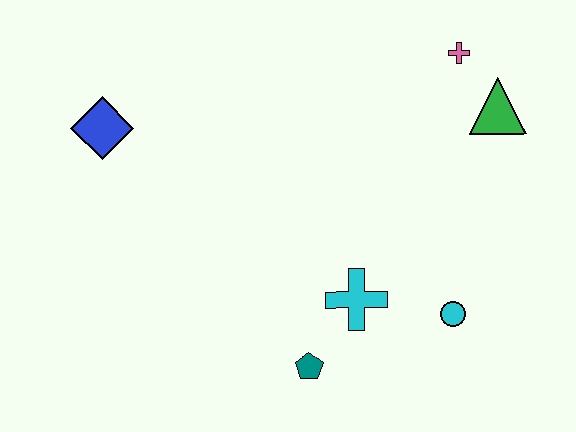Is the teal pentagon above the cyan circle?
No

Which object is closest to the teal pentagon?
The cyan cross is closest to the teal pentagon.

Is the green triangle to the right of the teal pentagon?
Yes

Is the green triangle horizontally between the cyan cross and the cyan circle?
No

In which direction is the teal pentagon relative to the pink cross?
The teal pentagon is below the pink cross.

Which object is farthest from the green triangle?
The blue diamond is farthest from the green triangle.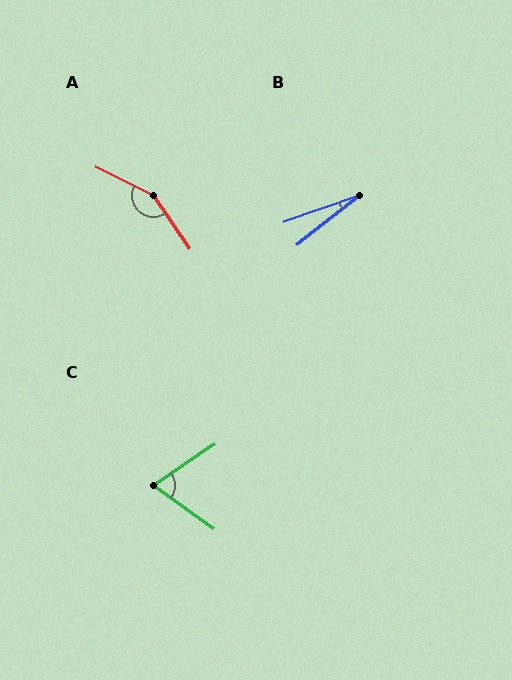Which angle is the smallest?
B, at approximately 20 degrees.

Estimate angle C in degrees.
Approximately 70 degrees.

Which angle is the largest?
A, at approximately 151 degrees.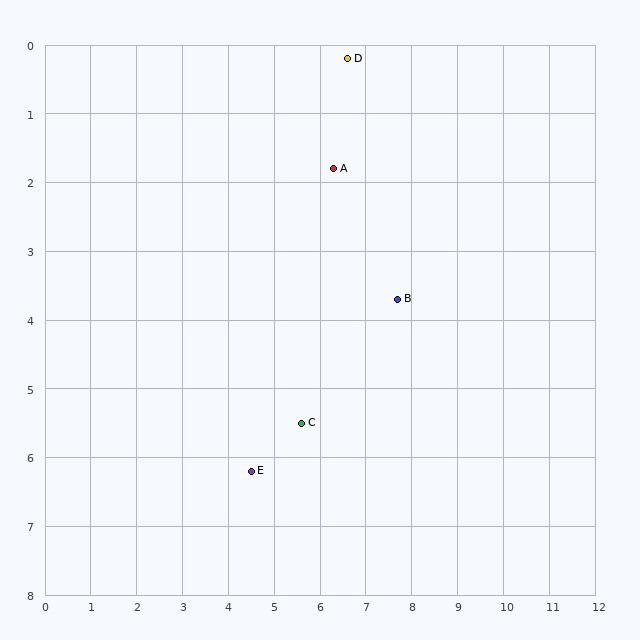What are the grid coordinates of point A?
Point A is at approximately (6.3, 1.8).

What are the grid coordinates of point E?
Point E is at approximately (4.5, 6.2).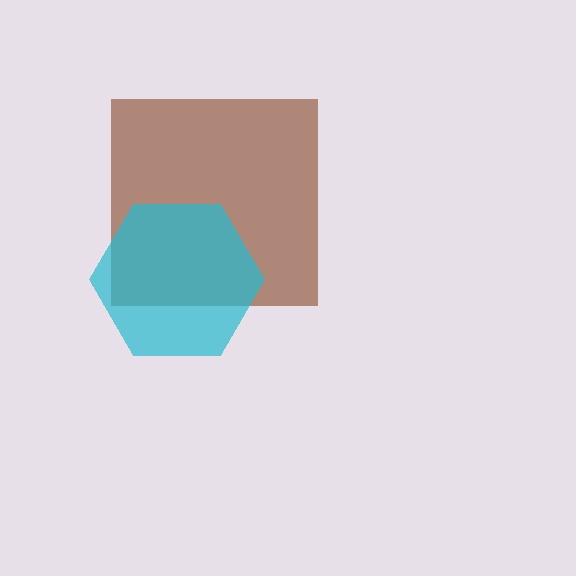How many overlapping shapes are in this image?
There are 2 overlapping shapes in the image.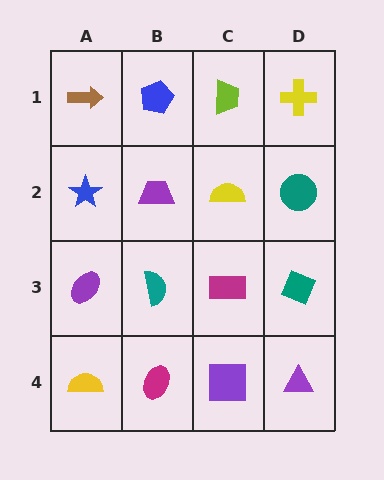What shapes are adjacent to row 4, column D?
A teal diamond (row 3, column D), a purple square (row 4, column C).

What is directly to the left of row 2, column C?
A purple trapezoid.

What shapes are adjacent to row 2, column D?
A yellow cross (row 1, column D), a teal diamond (row 3, column D), a yellow semicircle (row 2, column C).